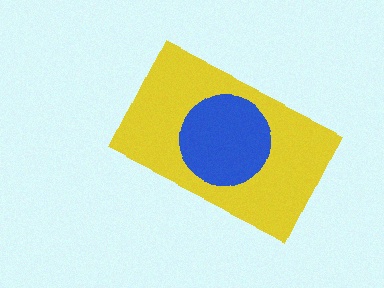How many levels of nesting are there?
2.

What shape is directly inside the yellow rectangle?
The blue circle.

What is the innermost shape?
The blue circle.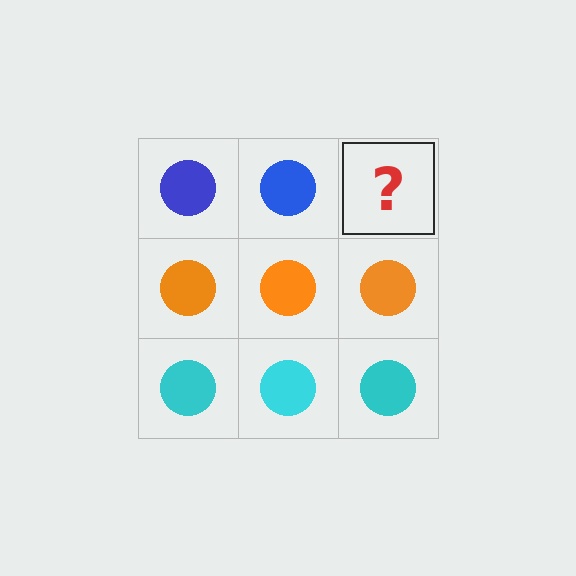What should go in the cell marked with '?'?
The missing cell should contain a blue circle.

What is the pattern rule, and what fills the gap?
The rule is that each row has a consistent color. The gap should be filled with a blue circle.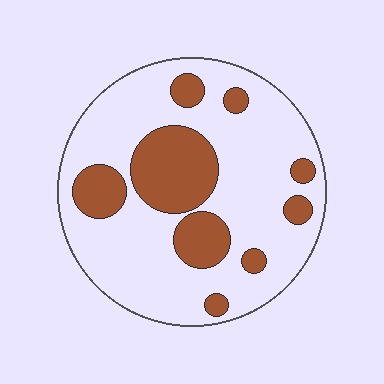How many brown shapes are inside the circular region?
9.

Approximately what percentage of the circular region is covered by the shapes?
Approximately 25%.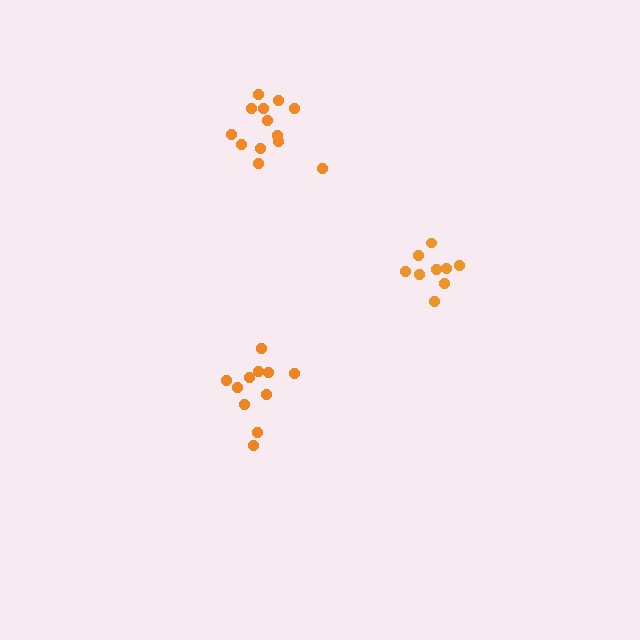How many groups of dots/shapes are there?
There are 3 groups.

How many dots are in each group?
Group 1: 9 dots, Group 2: 11 dots, Group 3: 13 dots (33 total).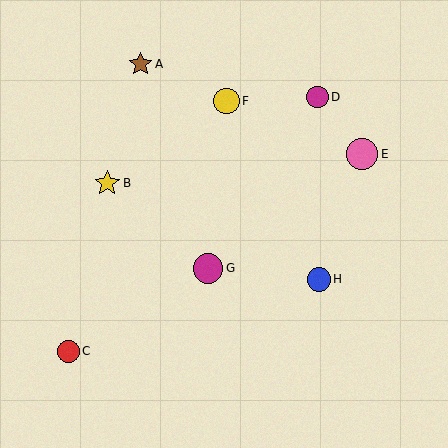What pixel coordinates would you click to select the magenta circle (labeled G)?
Click at (208, 268) to select the magenta circle G.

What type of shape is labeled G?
Shape G is a magenta circle.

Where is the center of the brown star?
The center of the brown star is at (140, 64).